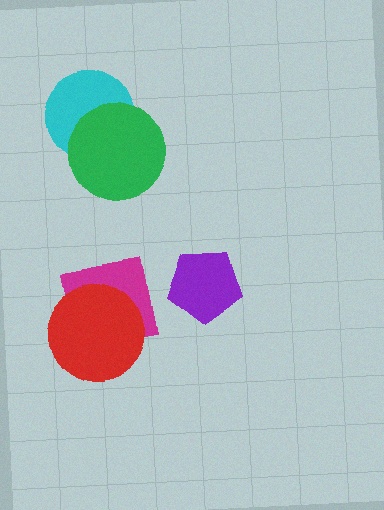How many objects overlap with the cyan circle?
1 object overlaps with the cyan circle.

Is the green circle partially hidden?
No, no other shape covers it.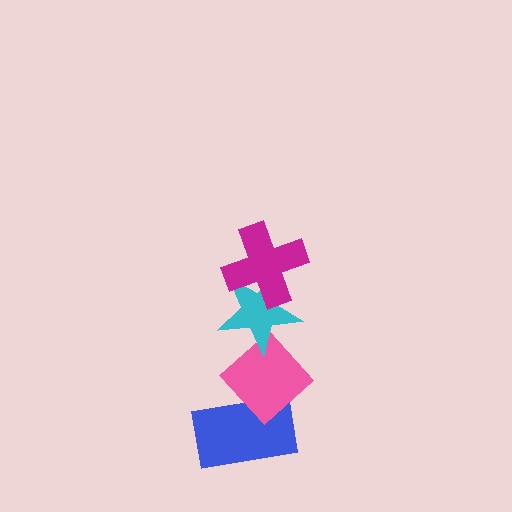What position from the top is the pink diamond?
The pink diamond is 3rd from the top.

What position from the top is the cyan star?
The cyan star is 2nd from the top.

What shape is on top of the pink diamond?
The cyan star is on top of the pink diamond.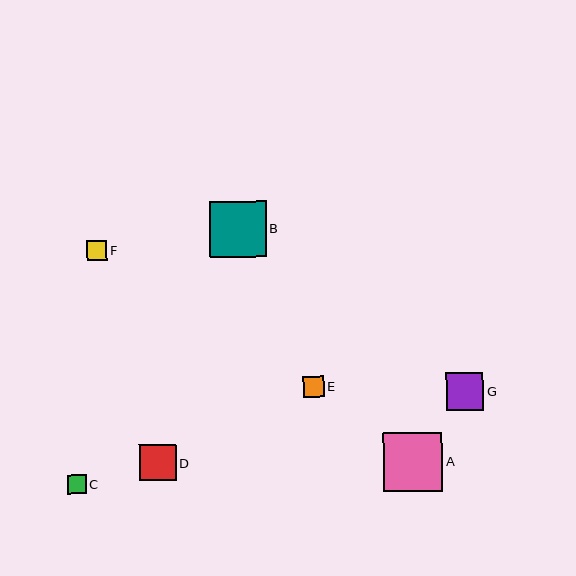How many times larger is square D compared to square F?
Square D is approximately 1.8 times the size of square F.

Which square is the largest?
Square A is the largest with a size of approximately 59 pixels.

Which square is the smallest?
Square C is the smallest with a size of approximately 19 pixels.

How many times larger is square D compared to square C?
Square D is approximately 1.9 times the size of square C.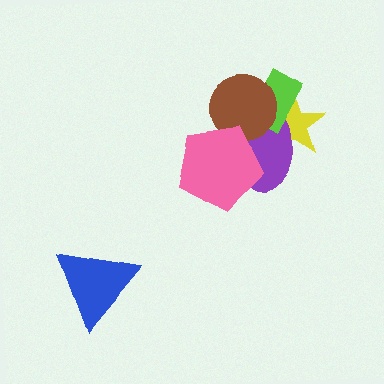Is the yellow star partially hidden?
Yes, it is partially covered by another shape.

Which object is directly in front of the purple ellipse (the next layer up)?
The lime rectangle is directly in front of the purple ellipse.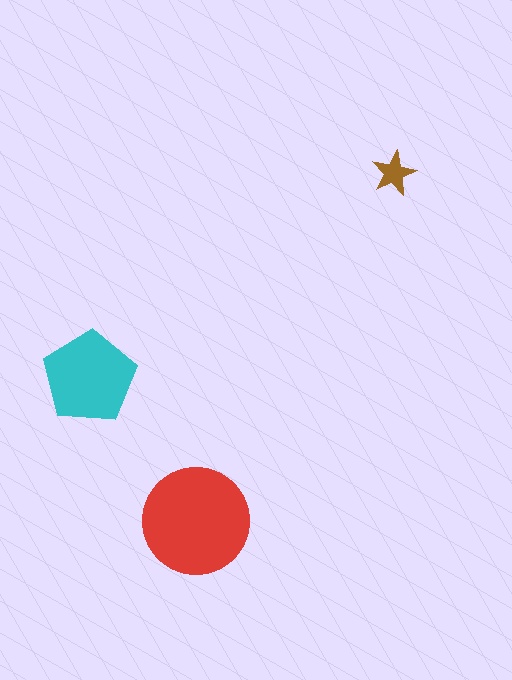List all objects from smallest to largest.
The brown star, the cyan pentagon, the red circle.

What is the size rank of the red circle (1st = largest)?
1st.